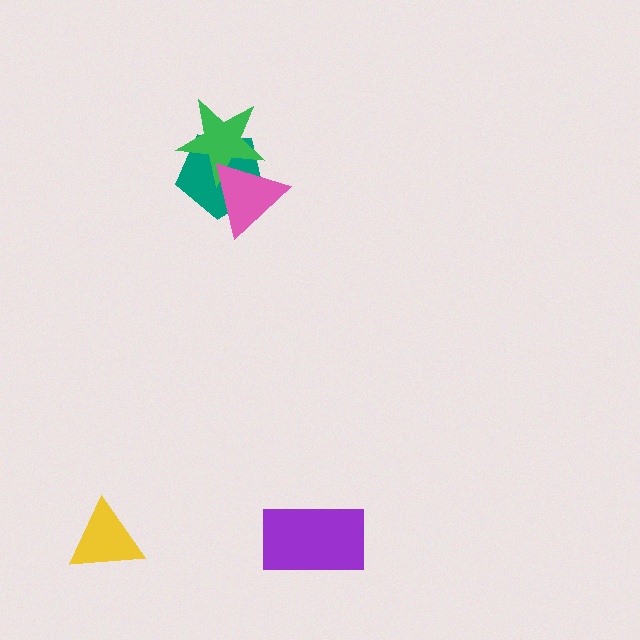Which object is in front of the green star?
The pink triangle is in front of the green star.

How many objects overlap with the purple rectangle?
0 objects overlap with the purple rectangle.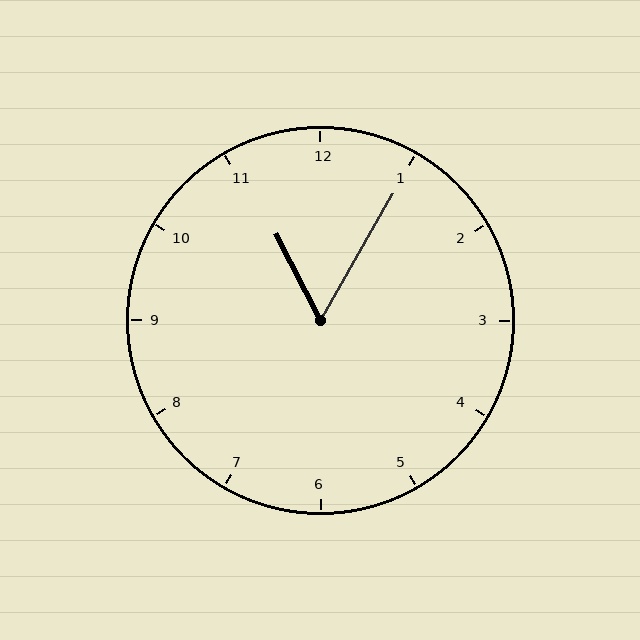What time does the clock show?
11:05.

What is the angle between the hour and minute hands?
Approximately 58 degrees.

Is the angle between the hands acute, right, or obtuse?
It is acute.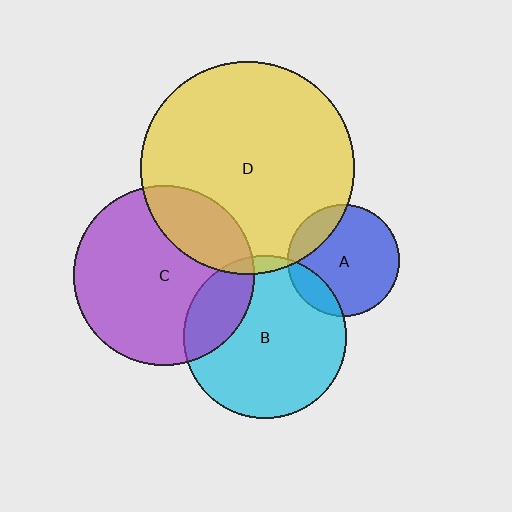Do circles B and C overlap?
Yes.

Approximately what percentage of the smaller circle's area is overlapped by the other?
Approximately 20%.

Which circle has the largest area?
Circle D (yellow).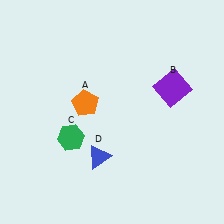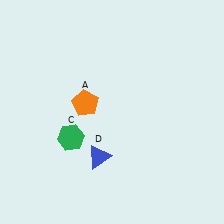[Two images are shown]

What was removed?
The purple square (B) was removed in Image 2.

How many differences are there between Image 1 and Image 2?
There is 1 difference between the two images.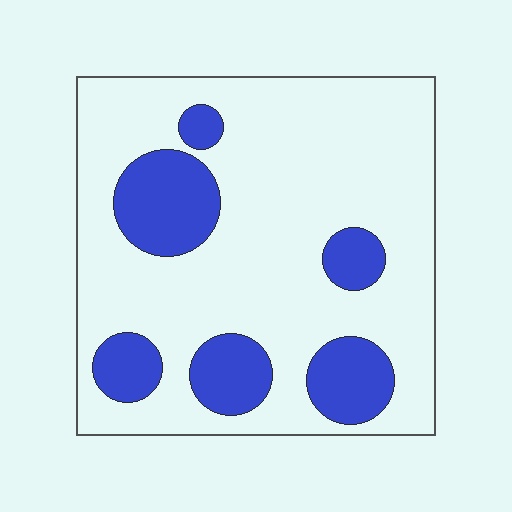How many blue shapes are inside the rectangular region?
6.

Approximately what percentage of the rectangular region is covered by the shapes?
Approximately 25%.